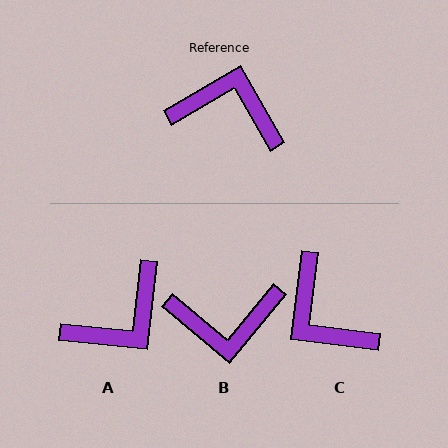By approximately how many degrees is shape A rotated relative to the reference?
Approximately 126 degrees clockwise.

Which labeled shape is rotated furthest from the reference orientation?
B, about 160 degrees away.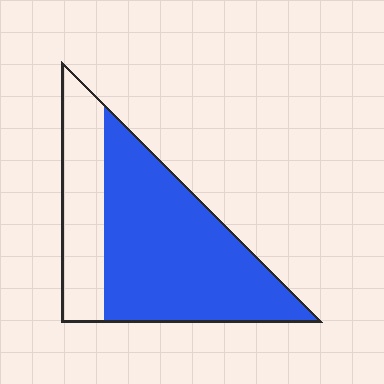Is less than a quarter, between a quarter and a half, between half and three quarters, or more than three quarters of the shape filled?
Between half and three quarters.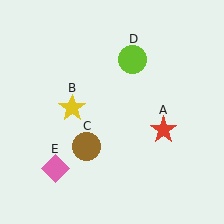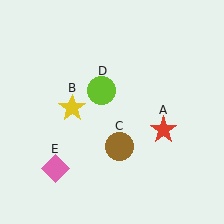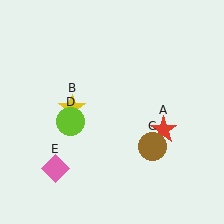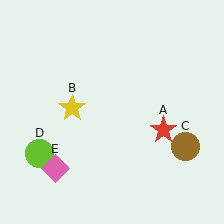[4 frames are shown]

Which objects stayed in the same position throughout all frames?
Red star (object A) and yellow star (object B) and pink diamond (object E) remained stationary.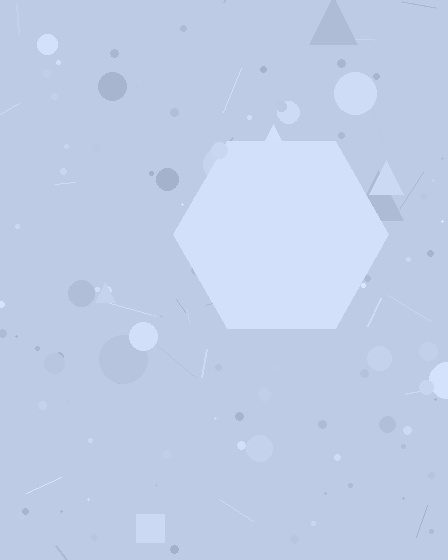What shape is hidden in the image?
A hexagon is hidden in the image.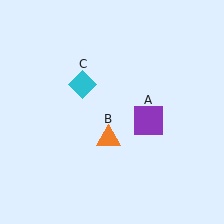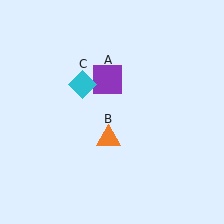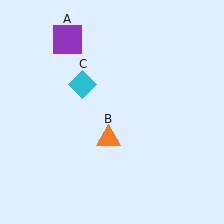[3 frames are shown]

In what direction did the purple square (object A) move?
The purple square (object A) moved up and to the left.